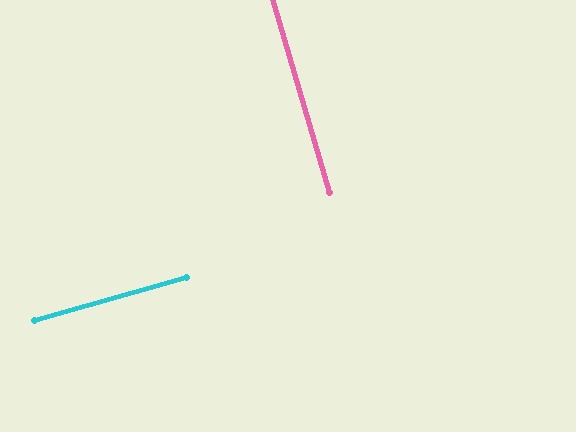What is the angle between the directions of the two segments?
Approximately 89 degrees.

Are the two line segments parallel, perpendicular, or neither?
Perpendicular — they meet at approximately 89°.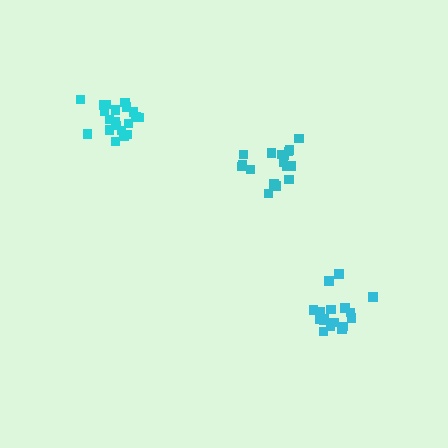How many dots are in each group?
Group 1: 18 dots, Group 2: 20 dots, Group 3: 17 dots (55 total).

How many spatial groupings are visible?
There are 3 spatial groupings.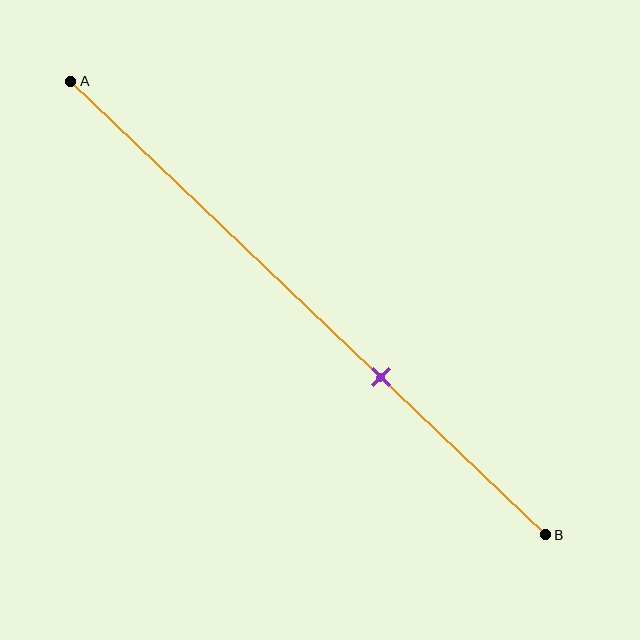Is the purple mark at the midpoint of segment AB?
No, the mark is at about 65% from A, not at the 50% midpoint.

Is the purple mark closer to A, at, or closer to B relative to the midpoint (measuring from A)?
The purple mark is closer to point B than the midpoint of segment AB.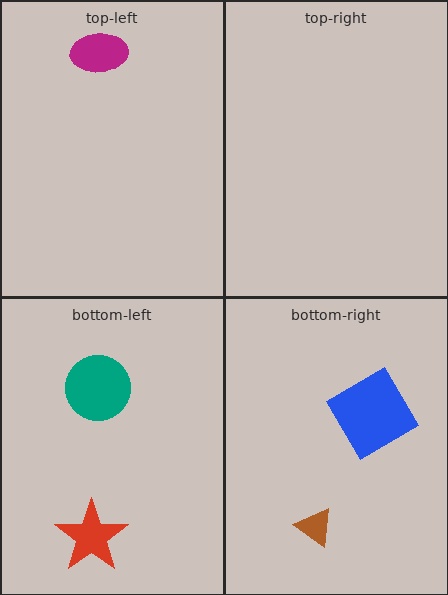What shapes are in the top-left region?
The magenta ellipse.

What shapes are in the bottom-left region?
The red star, the teal circle.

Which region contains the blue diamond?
The bottom-right region.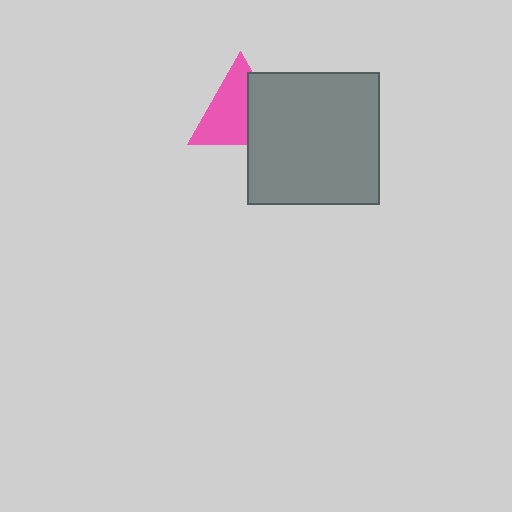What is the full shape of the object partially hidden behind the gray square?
The partially hidden object is a pink triangle.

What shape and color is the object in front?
The object in front is a gray square.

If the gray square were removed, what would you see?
You would see the complete pink triangle.